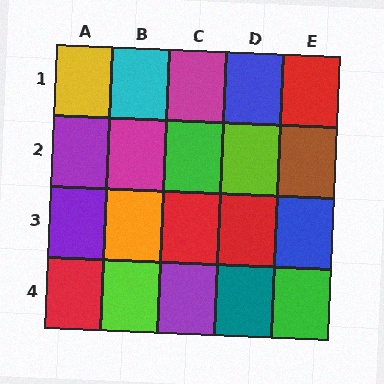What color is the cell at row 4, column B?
Lime.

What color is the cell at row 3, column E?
Blue.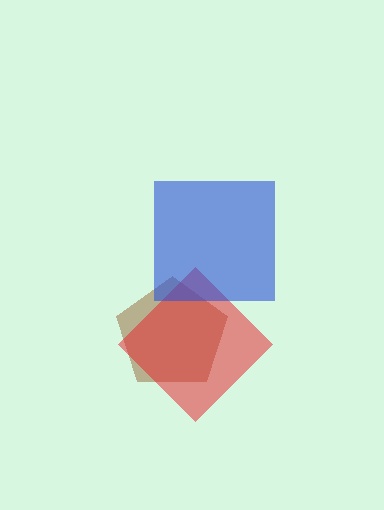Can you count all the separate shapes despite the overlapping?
Yes, there are 3 separate shapes.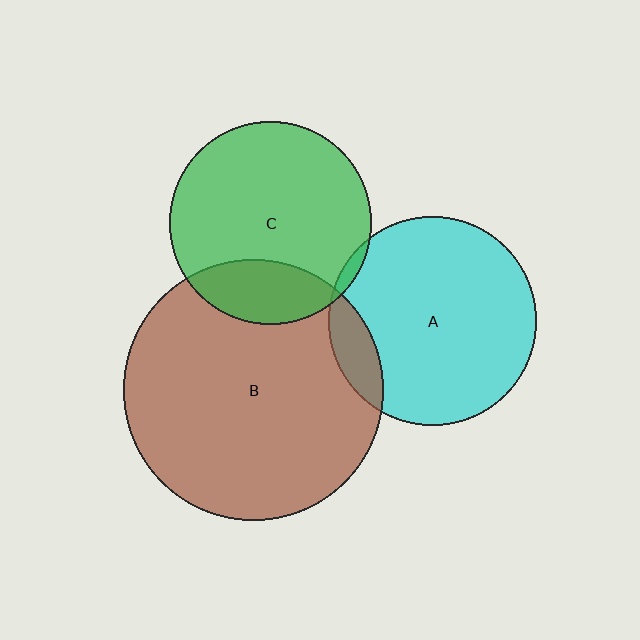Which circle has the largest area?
Circle B (brown).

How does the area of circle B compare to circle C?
Approximately 1.6 times.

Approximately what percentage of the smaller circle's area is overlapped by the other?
Approximately 10%.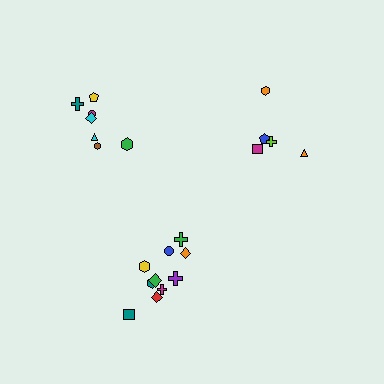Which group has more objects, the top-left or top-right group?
The top-left group.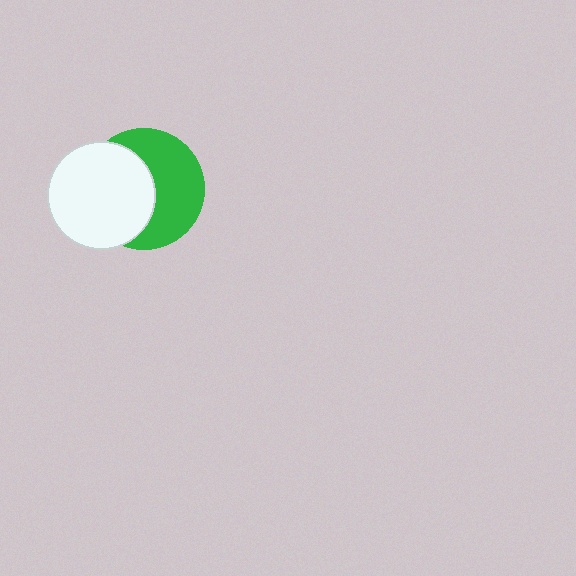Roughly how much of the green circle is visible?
About half of it is visible (roughly 52%).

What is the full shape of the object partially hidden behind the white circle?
The partially hidden object is a green circle.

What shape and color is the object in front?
The object in front is a white circle.